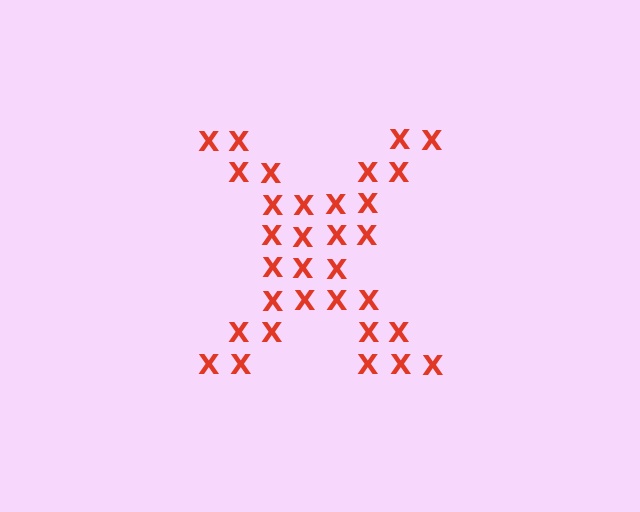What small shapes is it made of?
It is made of small letter X's.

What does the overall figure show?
The overall figure shows the letter X.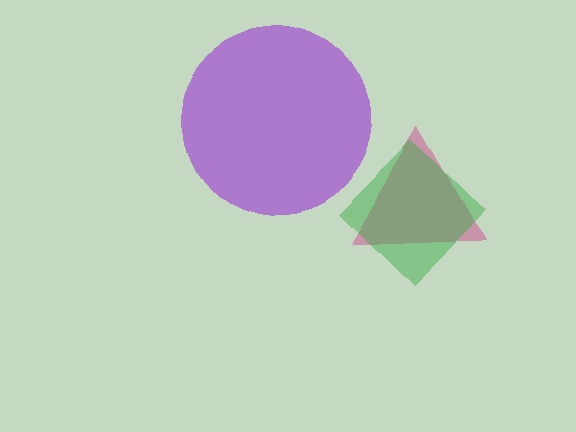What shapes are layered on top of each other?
The layered shapes are: a magenta triangle, a purple circle, a green diamond.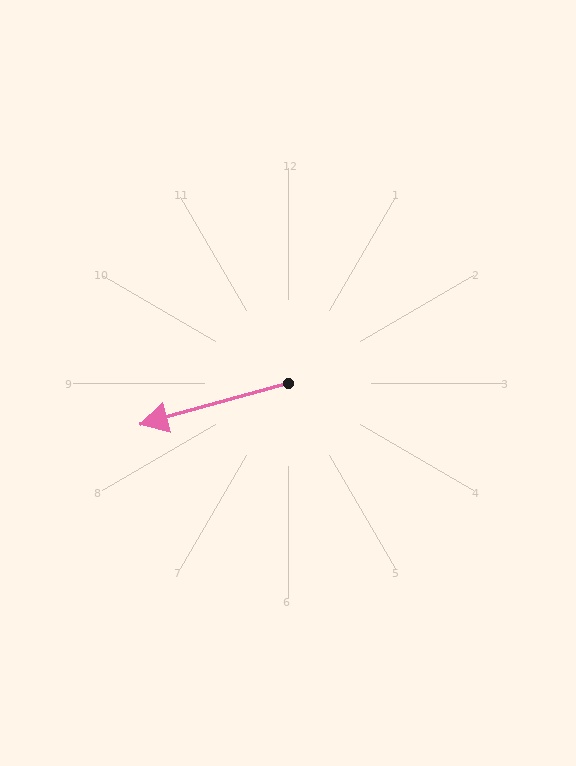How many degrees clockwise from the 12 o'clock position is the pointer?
Approximately 254 degrees.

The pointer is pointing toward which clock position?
Roughly 8 o'clock.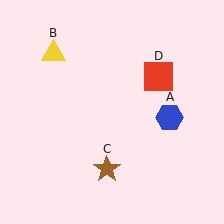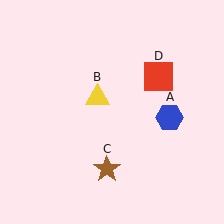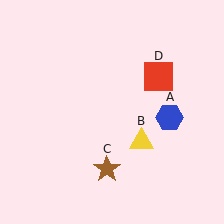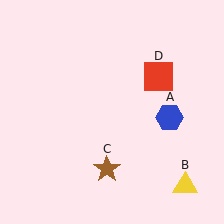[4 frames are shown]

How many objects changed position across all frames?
1 object changed position: yellow triangle (object B).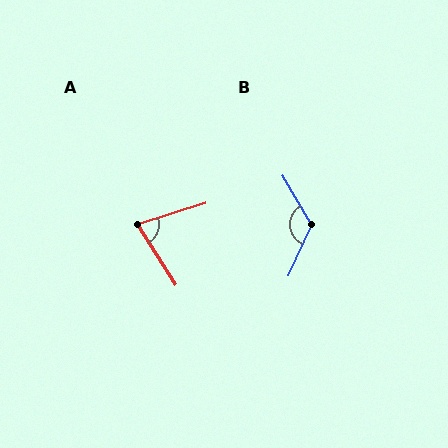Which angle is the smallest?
A, at approximately 75 degrees.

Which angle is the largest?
B, at approximately 125 degrees.